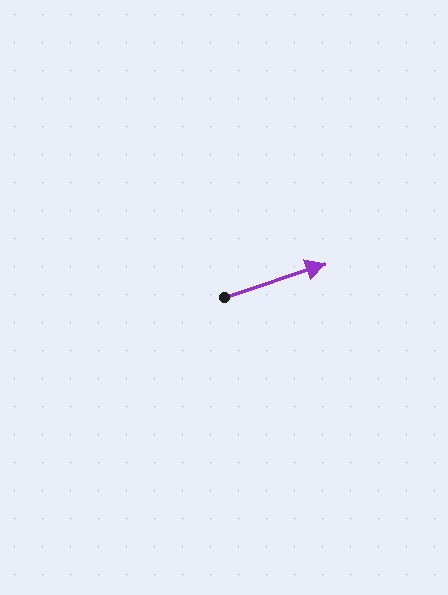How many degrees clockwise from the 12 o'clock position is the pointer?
Approximately 71 degrees.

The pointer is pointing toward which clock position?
Roughly 2 o'clock.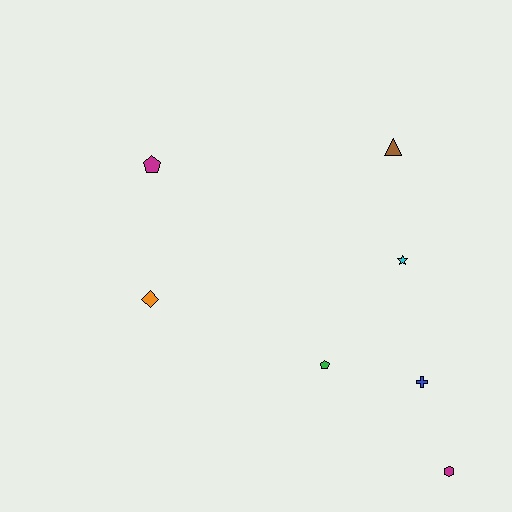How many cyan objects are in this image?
There is 1 cyan object.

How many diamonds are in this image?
There is 1 diamond.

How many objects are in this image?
There are 7 objects.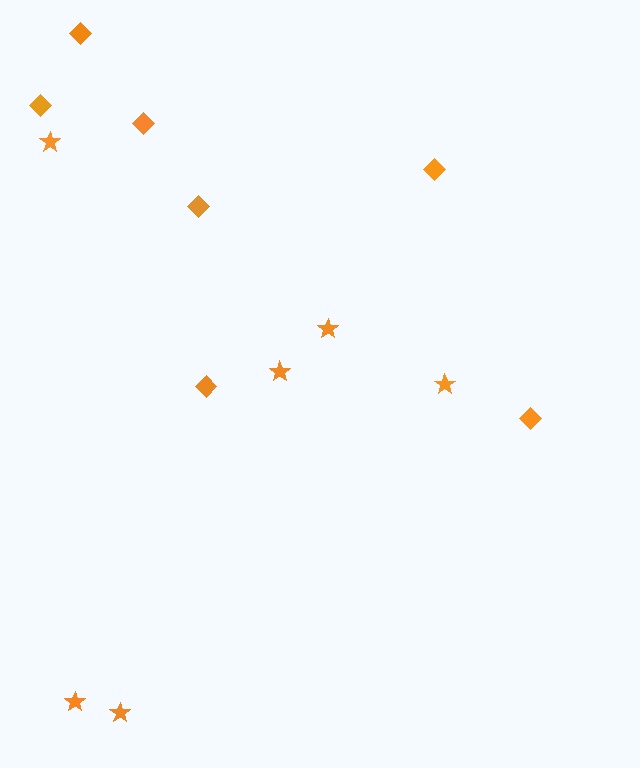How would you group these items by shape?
There are 2 groups: one group of diamonds (7) and one group of stars (6).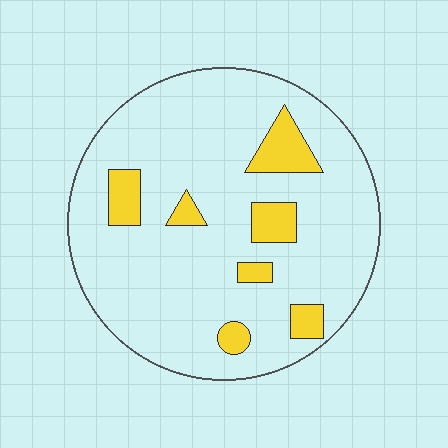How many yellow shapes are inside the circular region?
7.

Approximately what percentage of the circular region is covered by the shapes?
Approximately 15%.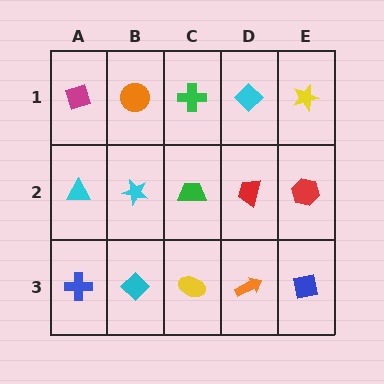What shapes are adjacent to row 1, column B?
A cyan star (row 2, column B), a magenta diamond (row 1, column A), a green cross (row 1, column C).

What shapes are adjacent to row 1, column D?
A red trapezoid (row 2, column D), a green cross (row 1, column C), a yellow star (row 1, column E).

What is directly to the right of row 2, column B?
A green trapezoid.